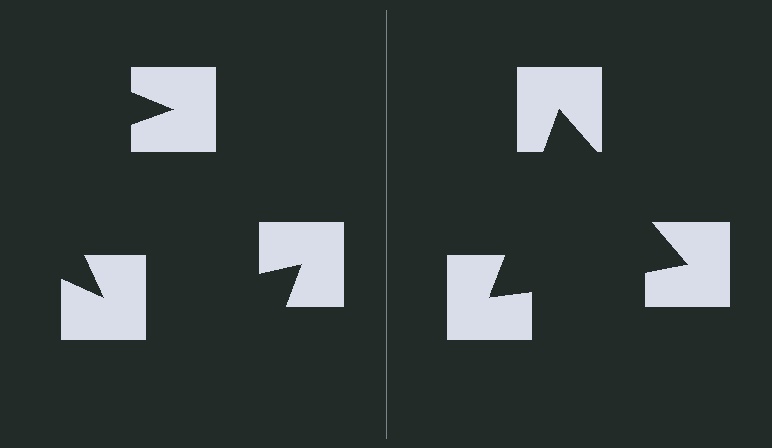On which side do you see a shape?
An illusory triangle appears on the right side. On the left side the wedge cuts are rotated, so no coherent shape forms.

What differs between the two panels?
The notched squares are positioned identically on both sides; only the wedge orientations differ. On the right they align to a triangle; on the left they are misaligned.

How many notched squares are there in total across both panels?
6 — 3 on each side.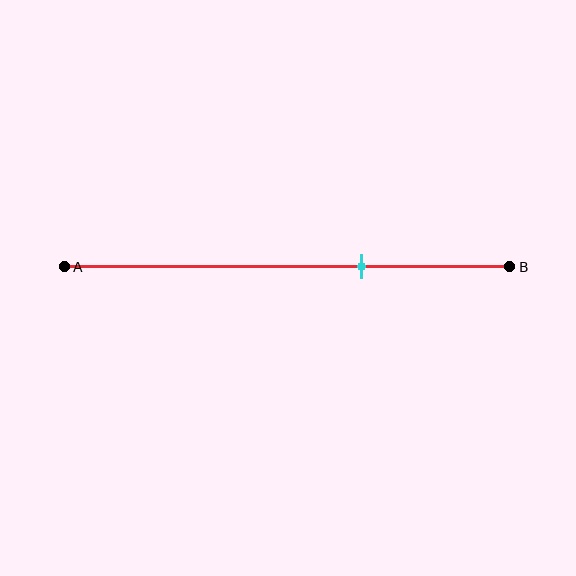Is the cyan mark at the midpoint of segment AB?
No, the mark is at about 65% from A, not at the 50% midpoint.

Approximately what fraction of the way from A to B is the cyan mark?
The cyan mark is approximately 65% of the way from A to B.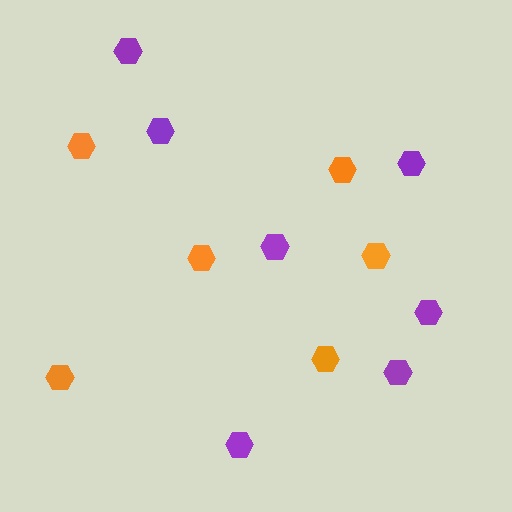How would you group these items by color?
There are 2 groups: one group of purple hexagons (7) and one group of orange hexagons (6).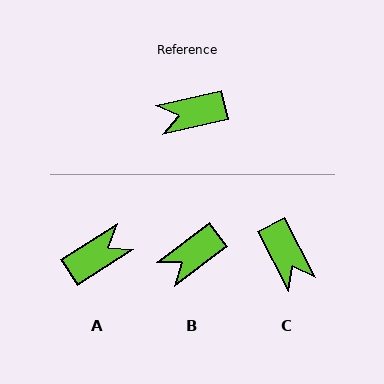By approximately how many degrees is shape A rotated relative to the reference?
Approximately 161 degrees clockwise.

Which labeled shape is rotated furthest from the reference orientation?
A, about 161 degrees away.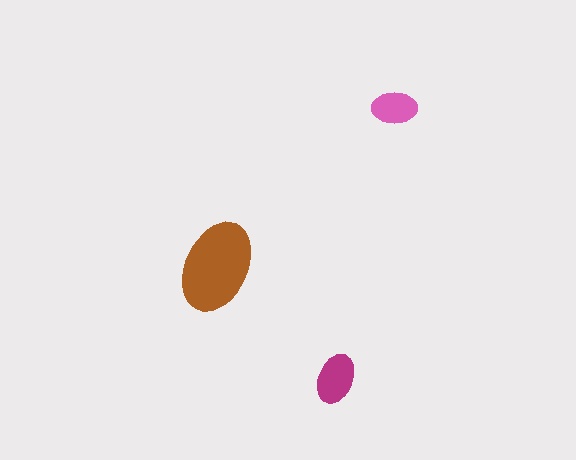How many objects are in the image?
There are 3 objects in the image.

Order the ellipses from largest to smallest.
the brown one, the magenta one, the pink one.